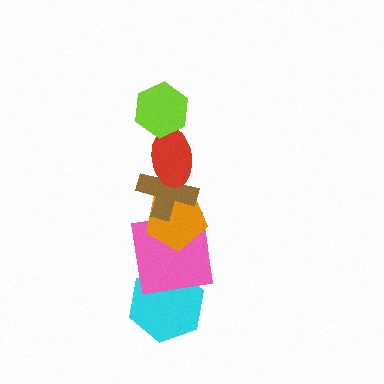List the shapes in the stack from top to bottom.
From top to bottom: the lime hexagon, the red ellipse, the brown cross, the orange pentagon, the pink square, the cyan hexagon.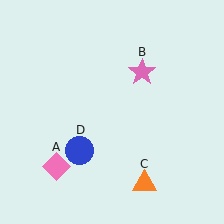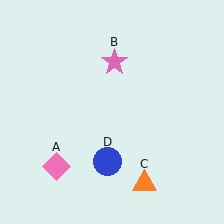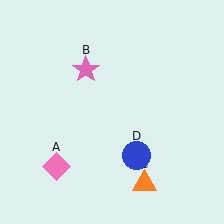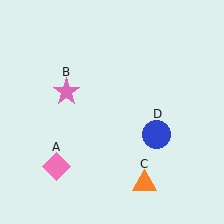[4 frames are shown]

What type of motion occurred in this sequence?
The pink star (object B), blue circle (object D) rotated counterclockwise around the center of the scene.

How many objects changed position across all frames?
2 objects changed position: pink star (object B), blue circle (object D).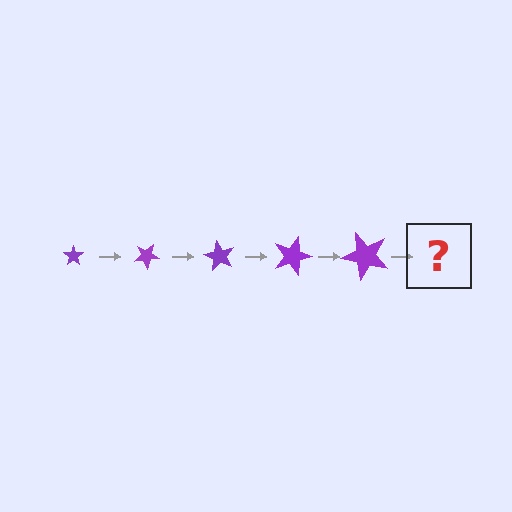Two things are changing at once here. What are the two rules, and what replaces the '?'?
The two rules are that the star grows larger each step and it rotates 30 degrees each step. The '?' should be a star, larger than the previous one and rotated 150 degrees from the start.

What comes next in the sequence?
The next element should be a star, larger than the previous one and rotated 150 degrees from the start.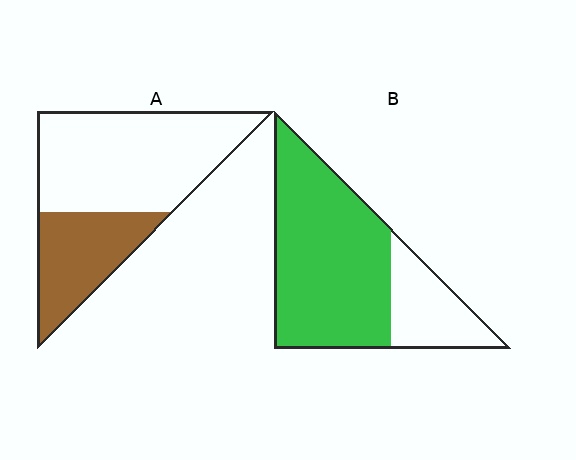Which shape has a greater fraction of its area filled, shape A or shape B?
Shape B.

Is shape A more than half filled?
No.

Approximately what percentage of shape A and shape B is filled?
A is approximately 35% and B is approximately 75%.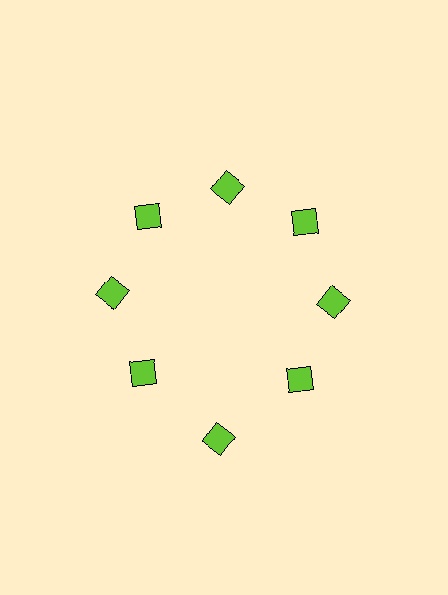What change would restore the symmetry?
The symmetry would be restored by moving it inward, back onto the ring so that all 8 squares sit at equal angles and equal distance from the center.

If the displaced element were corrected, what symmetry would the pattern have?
It would have 8-fold rotational symmetry — the pattern would map onto itself every 45 degrees.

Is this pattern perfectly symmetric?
No. The 8 lime squares are arranged in a ring, but one element near the 6 o'clock position is pushed outward from the center, breaking the 8-fold rotational symmetry.